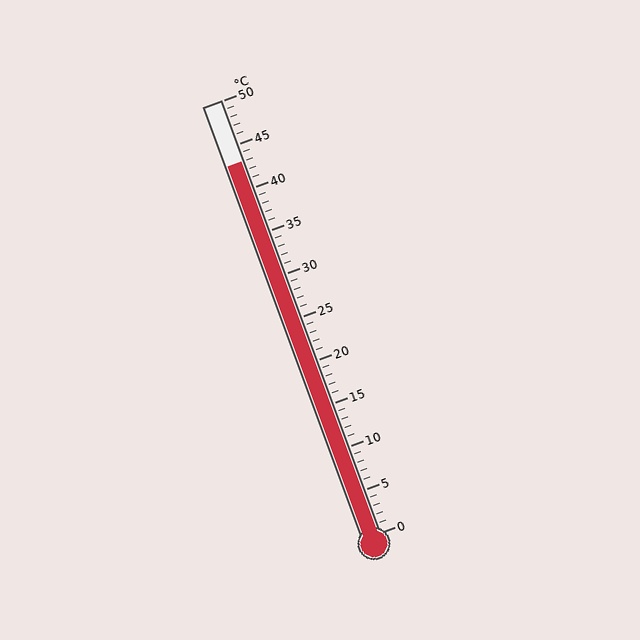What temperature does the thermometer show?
The thermometer shows approximately 43°C.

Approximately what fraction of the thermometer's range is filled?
The thermometer is filled to approximately 85% of its range.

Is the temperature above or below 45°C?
The temperature is below 45°C.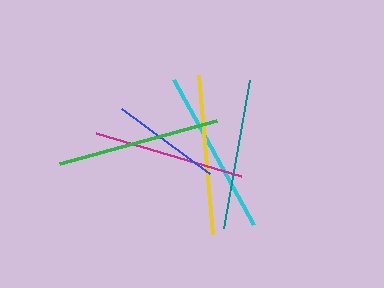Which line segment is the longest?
The cyan line is the longest at approximately 166 pixels.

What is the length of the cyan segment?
The cyan segment is approximately 166 pixels long.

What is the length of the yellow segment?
The yellow segment is approximately 159 pixels long.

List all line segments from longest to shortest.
From longest to shortest: cyan, green, yellow, magenta, teal, blue.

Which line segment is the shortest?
The blue line is the shortest at approximately 110 pixels.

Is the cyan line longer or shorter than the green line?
The cyan line is longer than the green line.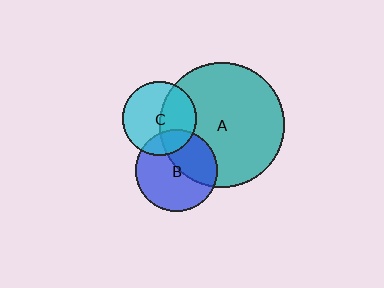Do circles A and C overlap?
Yes.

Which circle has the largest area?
Circle A (teal).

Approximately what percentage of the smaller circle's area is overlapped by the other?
Approximately 45%.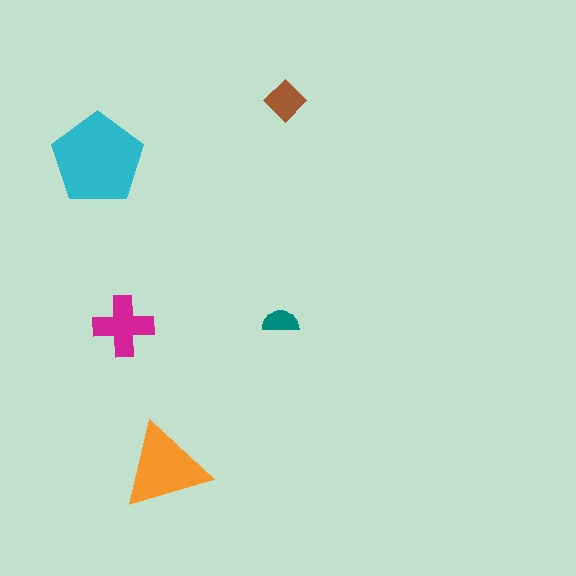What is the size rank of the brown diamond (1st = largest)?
4th.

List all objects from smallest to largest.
The teal semicircle, the brown diamond, the magenta cross, the orange triangle, the cyan pentagon.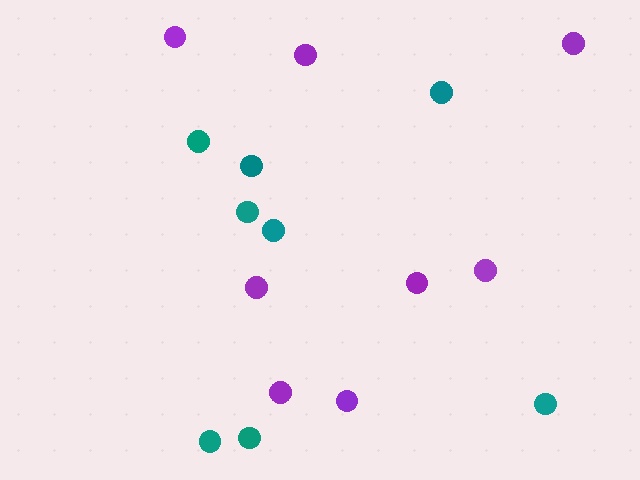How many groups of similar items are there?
There are 2 groups: one group of teal circles (8) and one group of purple circles (8).